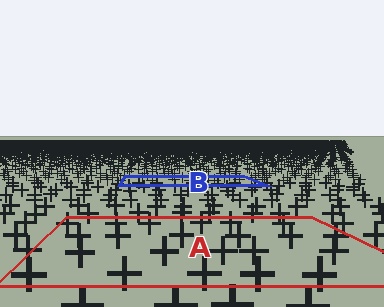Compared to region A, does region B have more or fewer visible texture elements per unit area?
Region B has more texture elements per unit area — they are packed more densely because it is farther away.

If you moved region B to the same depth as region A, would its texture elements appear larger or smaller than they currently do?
They would appear larger. At a closer depth, the same texture elements are projected at a bigger on-screen size.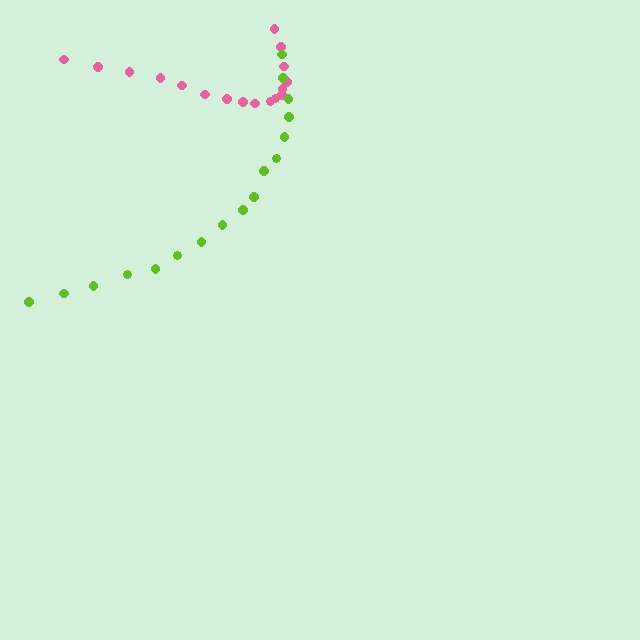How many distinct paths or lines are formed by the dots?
There are 2 distinct paths.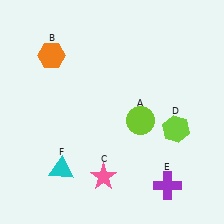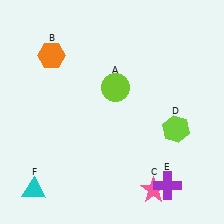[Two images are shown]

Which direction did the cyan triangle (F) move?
The cyan triangle (F) moved left.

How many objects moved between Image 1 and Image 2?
3 objects moved between the two images.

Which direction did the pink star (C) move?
The pink star (C) moved right.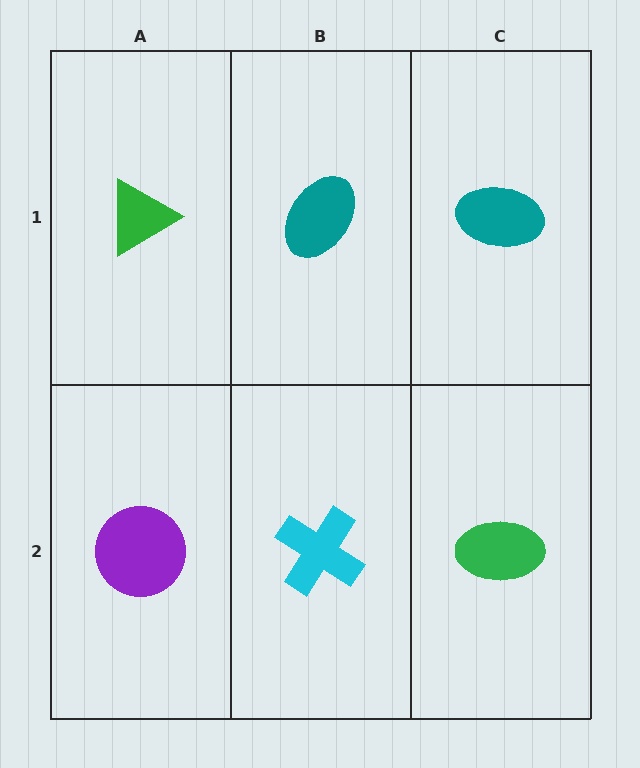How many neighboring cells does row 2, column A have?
2.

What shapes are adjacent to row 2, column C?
A teal ellipse (row 1, column C), a cyan cross (row 2, column B).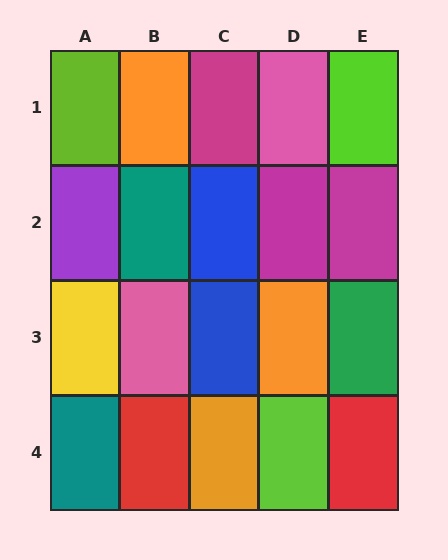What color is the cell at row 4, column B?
Red.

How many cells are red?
2 cells are red.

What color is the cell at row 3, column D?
Orange.